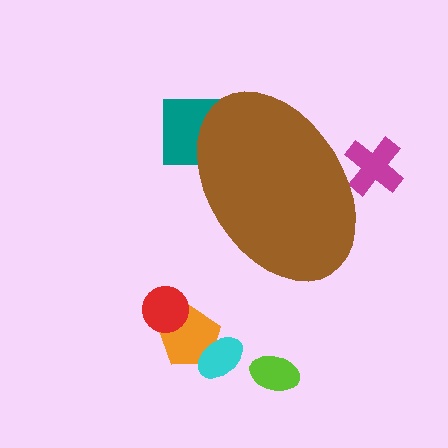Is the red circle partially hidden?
No, the red circle is fully visible.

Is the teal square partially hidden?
Yes, the teal square is partially hidden behind the brown ellipse.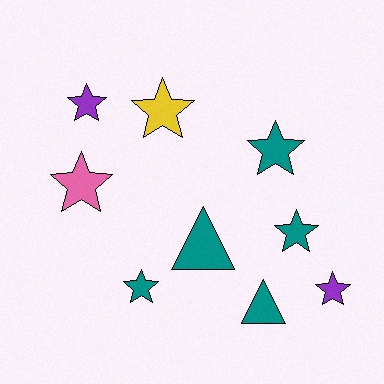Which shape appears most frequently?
Star, with 7 objects.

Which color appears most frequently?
Teal, with 5 objects.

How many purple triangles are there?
There are no purple triangles.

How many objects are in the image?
There are 9 objects.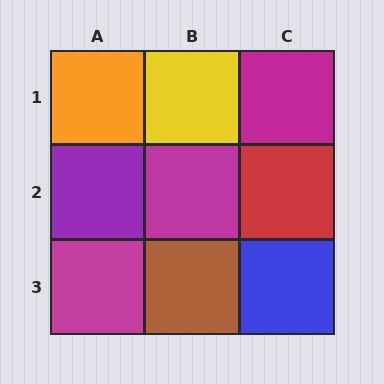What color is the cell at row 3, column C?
Blue.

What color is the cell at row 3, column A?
Magenta.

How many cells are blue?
1 cell is blue.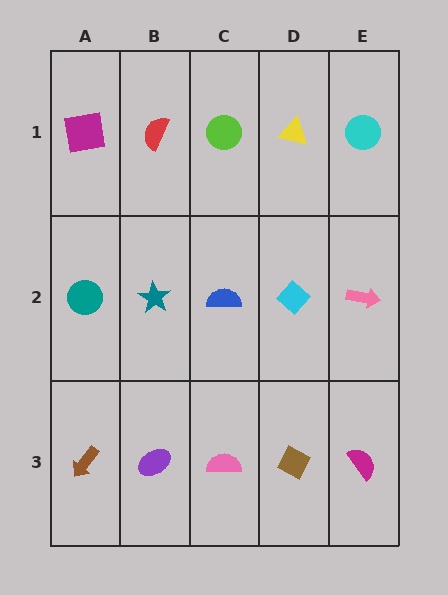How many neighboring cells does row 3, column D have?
3.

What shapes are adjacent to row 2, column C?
A lime circle (row 1, column C), a pink semicircle (row 3, column C), a teal star (row 2, column B), a cyan diamond (row 2, column D).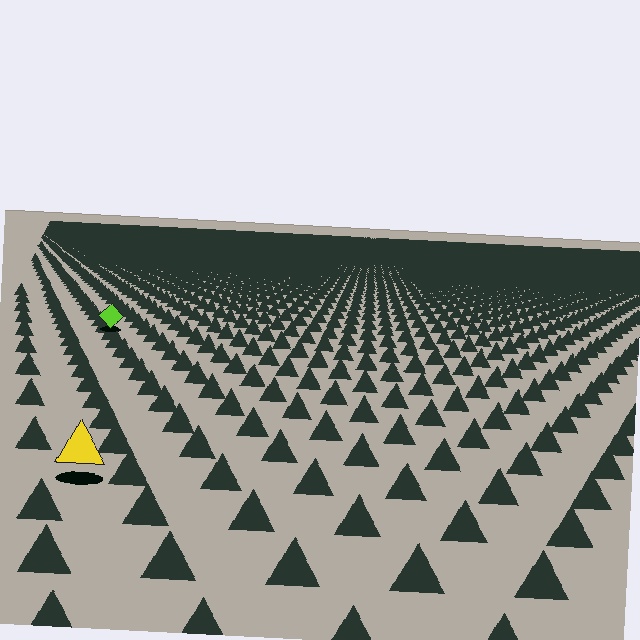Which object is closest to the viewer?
The yellow triangle is closest. The texture marks near it are larger and more spread out.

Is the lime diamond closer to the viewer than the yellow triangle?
No. The yellow triangle is closer — you can tell from the texture gradient: the ground texture is coarser near it.